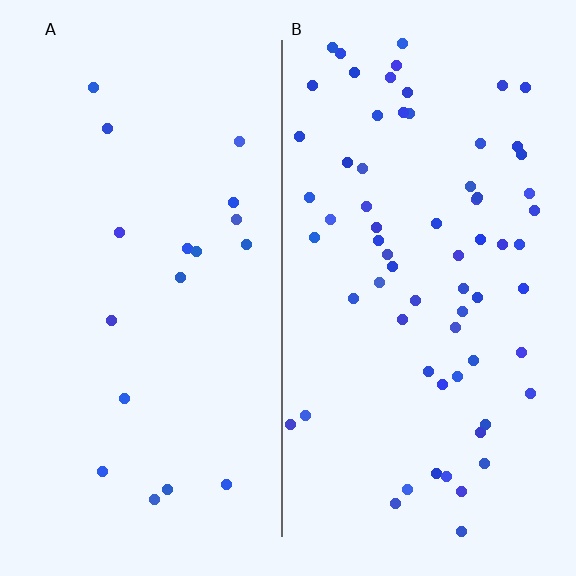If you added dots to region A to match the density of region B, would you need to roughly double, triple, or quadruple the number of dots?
Approximately quadruple.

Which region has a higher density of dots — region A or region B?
B (the right).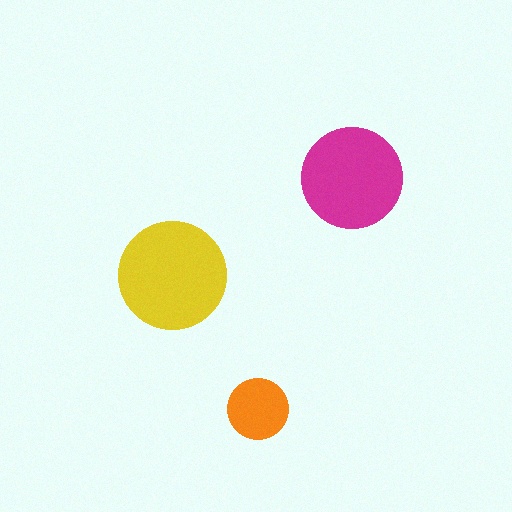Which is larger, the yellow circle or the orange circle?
The yellow one.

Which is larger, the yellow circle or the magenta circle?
The yellow one.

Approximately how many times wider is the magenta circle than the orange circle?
About 1.5 times wider.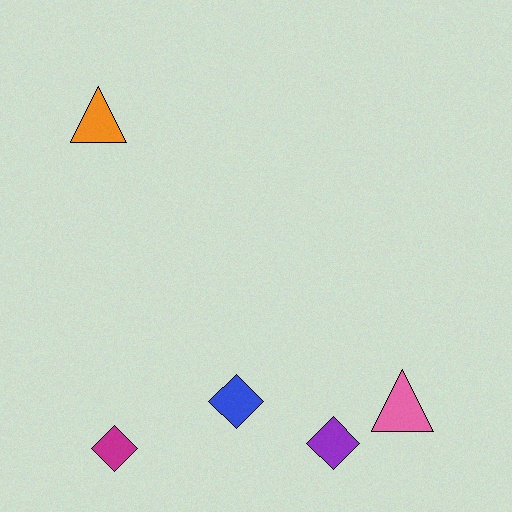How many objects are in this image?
There are 5 objects.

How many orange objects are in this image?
There is 1 orange object.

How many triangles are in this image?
There are 2 triangles.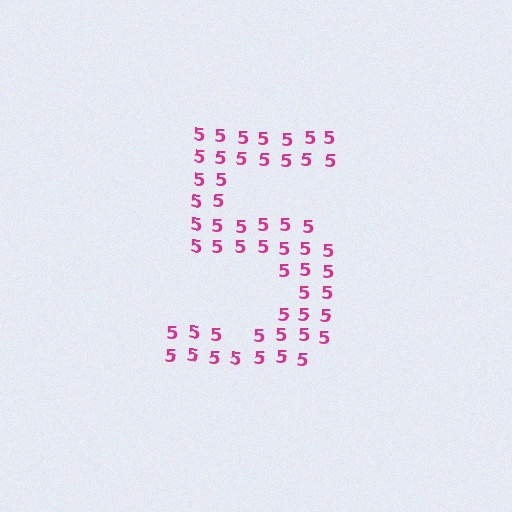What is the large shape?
The large shape is the digit 5.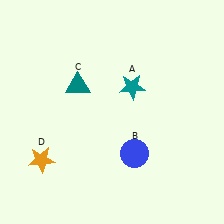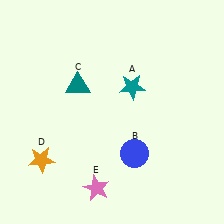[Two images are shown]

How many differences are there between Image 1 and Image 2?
There is 1 difference between the two images.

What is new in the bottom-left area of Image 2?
A pink star (E) was added in the bottom-left area of Image 2.